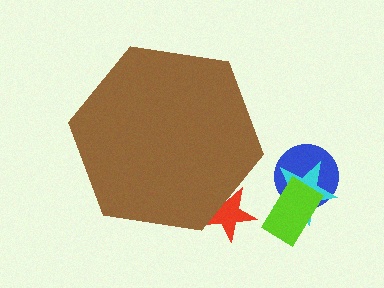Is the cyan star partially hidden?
No, the cyan star is fully visible.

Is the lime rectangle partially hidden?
No, the lime rectangle is fully visible.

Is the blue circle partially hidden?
No, the blue circle is fully visible.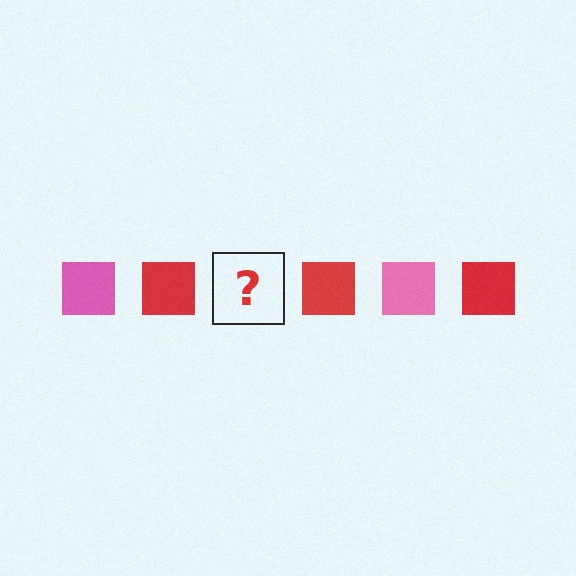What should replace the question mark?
The question mark should be replaced with a pink square.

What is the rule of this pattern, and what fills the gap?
The rule is that the pattern cycles through pink, red squares. The gap should be filled with a pink square.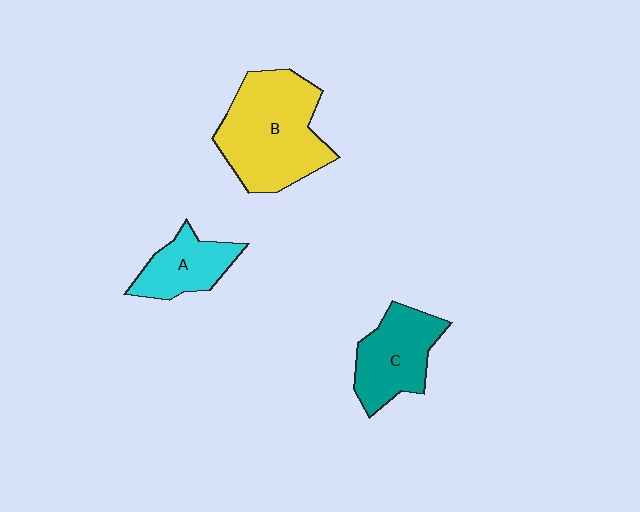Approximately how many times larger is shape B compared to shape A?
Approximately 2.1 times.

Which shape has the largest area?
Shape B (yellow).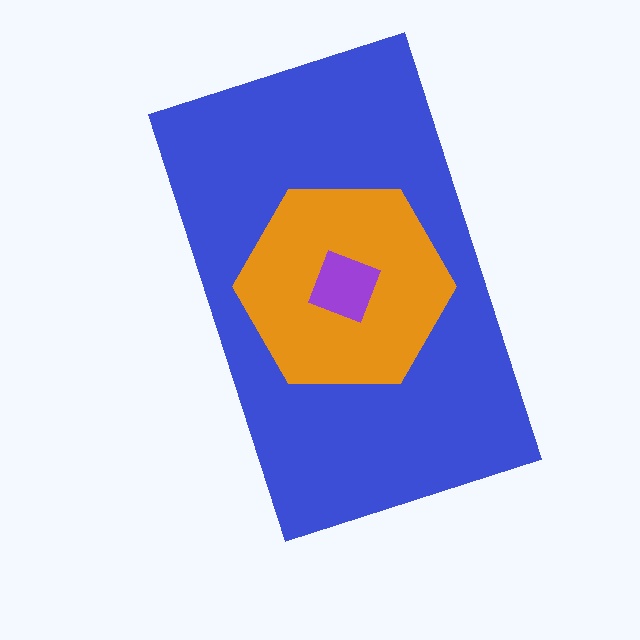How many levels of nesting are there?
3.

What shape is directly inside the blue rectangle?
The orange hexagon.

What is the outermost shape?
The blue rectangle.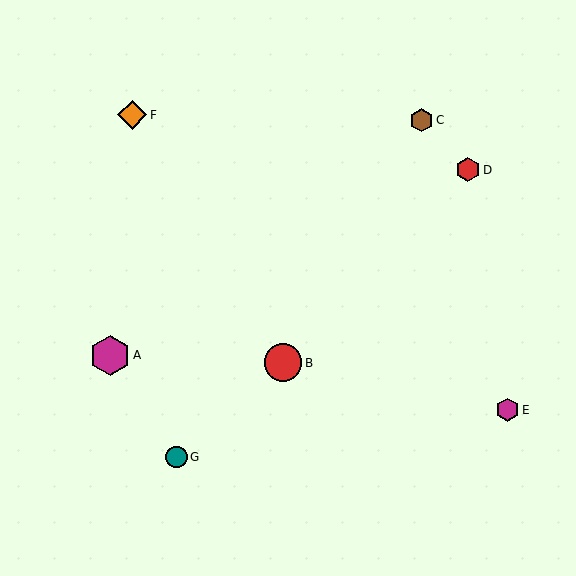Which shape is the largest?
The magenta hexagon (labeled A) is the largest.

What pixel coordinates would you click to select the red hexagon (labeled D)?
Click at (468, 170) to select the red hexagon D.